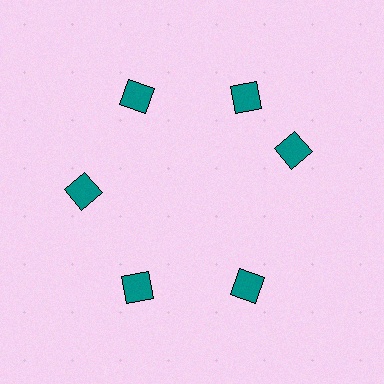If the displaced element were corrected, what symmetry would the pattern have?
It would have 6-fold rotational symmetry — the pattern would map onto itself every 60 degrees.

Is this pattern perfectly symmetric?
No. The 6 teal diamonds are arranged in a ring, but one element near the 3 o'clock position is rotated out of alignment along the ring, breaking the 6-fold rotational symmetry.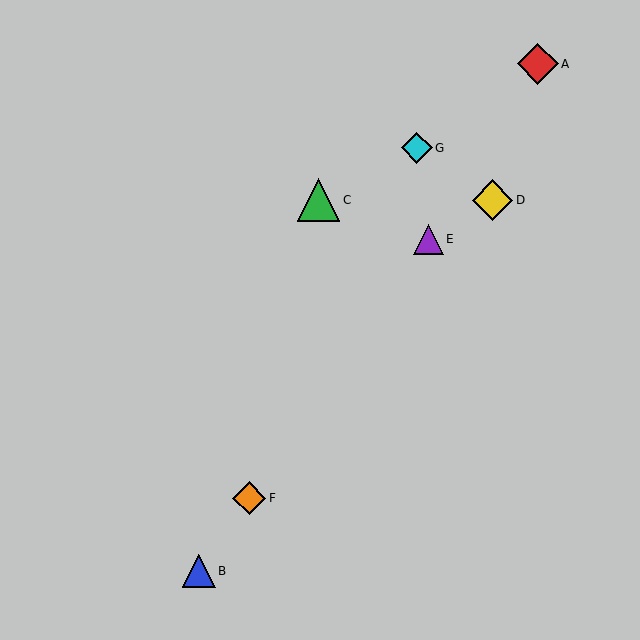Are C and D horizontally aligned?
Yes, both are at y≈200.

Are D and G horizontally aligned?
No, D is at y≈200 and G is at y≈148.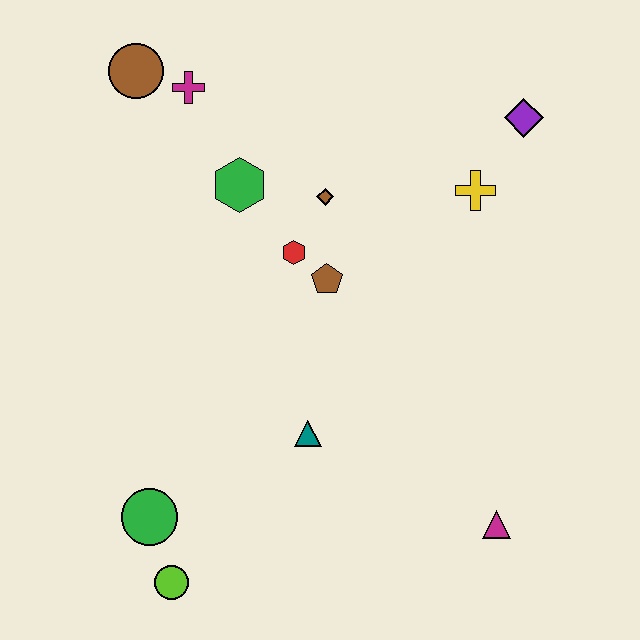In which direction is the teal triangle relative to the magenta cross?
The teal triangle is below the magenta cross.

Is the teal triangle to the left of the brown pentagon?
Yes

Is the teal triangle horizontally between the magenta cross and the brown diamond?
Yes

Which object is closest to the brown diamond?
The red hexagon is closest to the brown diamond.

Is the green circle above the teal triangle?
No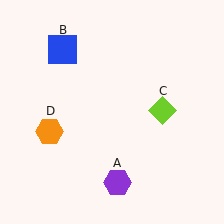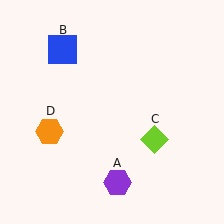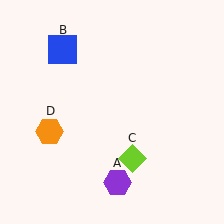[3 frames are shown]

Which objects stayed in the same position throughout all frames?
Purple hexagon (object A) and blue square (object B) and orange hexagon (object D) remained stationary.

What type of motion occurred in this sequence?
The lime diamond (object C) rotated clockwise around the center of the scene.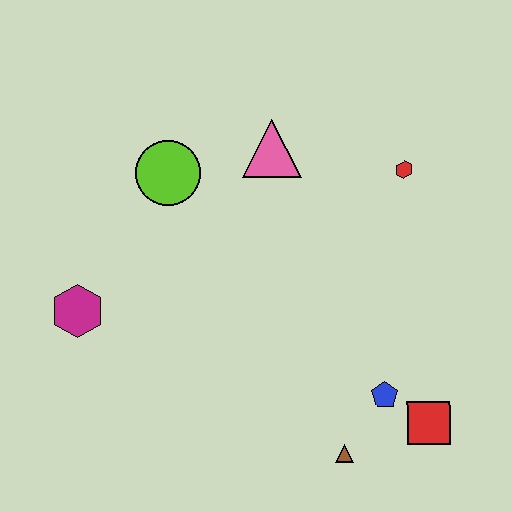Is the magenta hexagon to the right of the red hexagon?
No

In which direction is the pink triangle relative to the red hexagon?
The pink triangle is to the left of the red hexagon.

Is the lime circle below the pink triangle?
Yes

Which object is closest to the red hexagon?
The pink triangle is closest to the red hexagon.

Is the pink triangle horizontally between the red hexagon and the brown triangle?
No